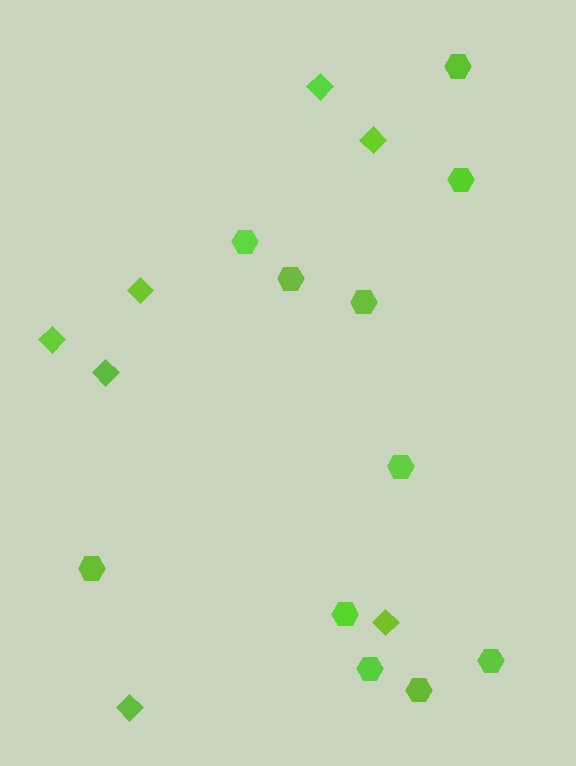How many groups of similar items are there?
There are 2 groups: one group of diamonds (7) and one group of hexagons (11).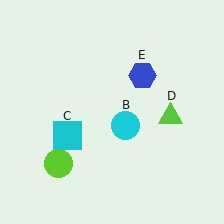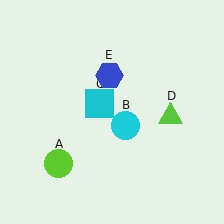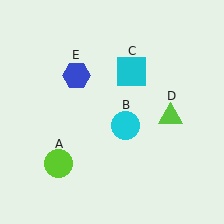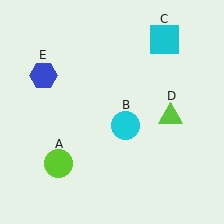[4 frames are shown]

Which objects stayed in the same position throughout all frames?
Lime circle (object A) and cyan circle (object B) and lime triangle (object D) remained stationary.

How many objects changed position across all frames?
2 objects changed position: cyan square (object C), blue hexagon (object E).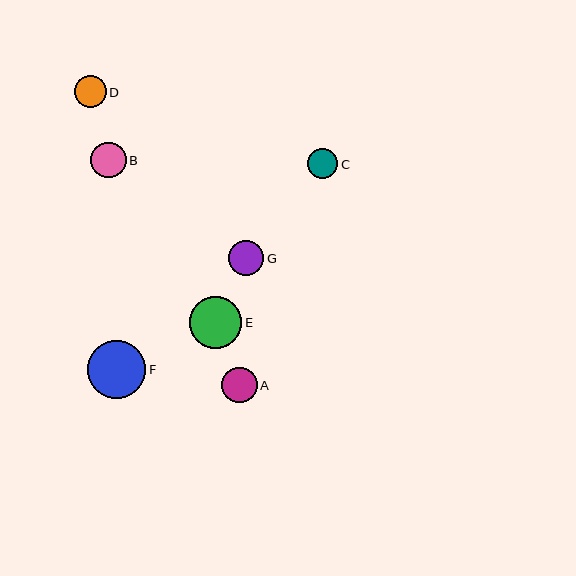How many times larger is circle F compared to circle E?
Circle F is approximately 1.1 times the size of circle E.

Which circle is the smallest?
Circle C is the smallest with a size of approximately 30 pixels.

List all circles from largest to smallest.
From largest to smallest: F, E, A, B, G, D, C.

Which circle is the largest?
Circle F is the largest with a size of approximately 58 pixels.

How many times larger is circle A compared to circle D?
Circle A is approximately 1.1 times the size of circle D.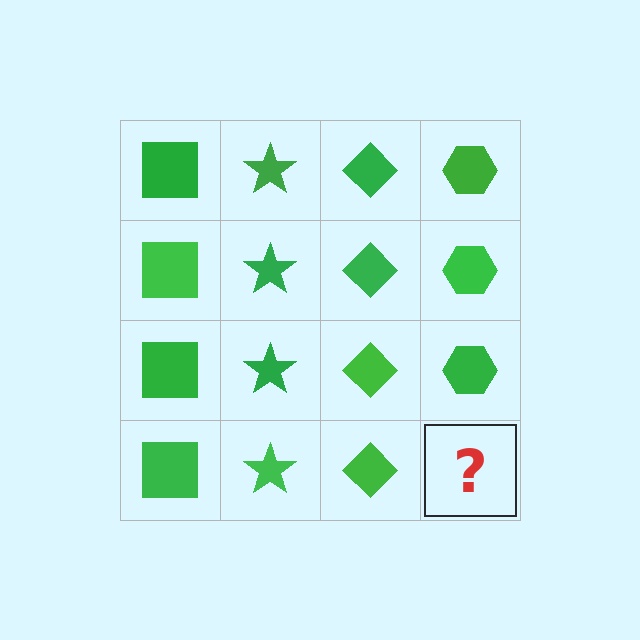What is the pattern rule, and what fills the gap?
The rule is that each column has a consistent shape. The gap should be filled with a green hexagon.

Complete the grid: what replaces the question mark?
The question mark should be replaced with a green hexagon.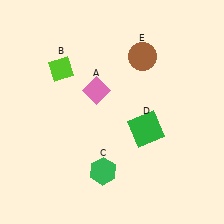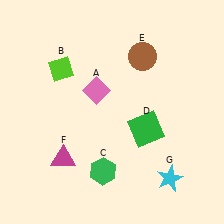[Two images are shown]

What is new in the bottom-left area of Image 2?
A magenta triangle (F) was added in the bottom-left area of Image 2.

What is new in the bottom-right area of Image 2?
A cyan star (G) was added in the bottom-right area of Image 2.